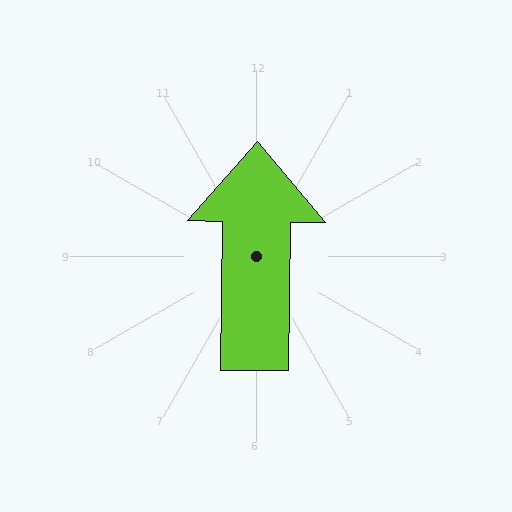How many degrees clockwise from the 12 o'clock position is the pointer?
Approximately 1 degrees.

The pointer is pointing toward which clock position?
Roughly 12 o'clock.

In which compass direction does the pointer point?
North.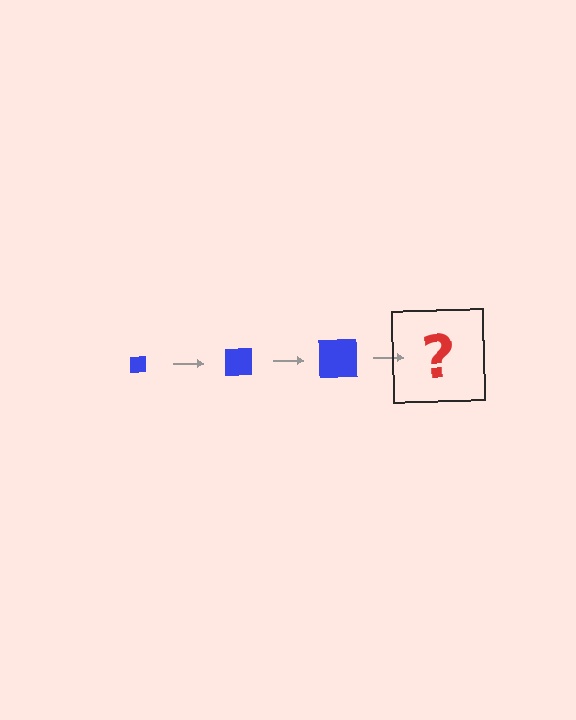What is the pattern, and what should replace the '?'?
The pattern is that the square gets progressively larger each step. The '?' should be a blue square, larger than the previous one.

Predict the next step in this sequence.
The next step is a blue square, larger than the previous one.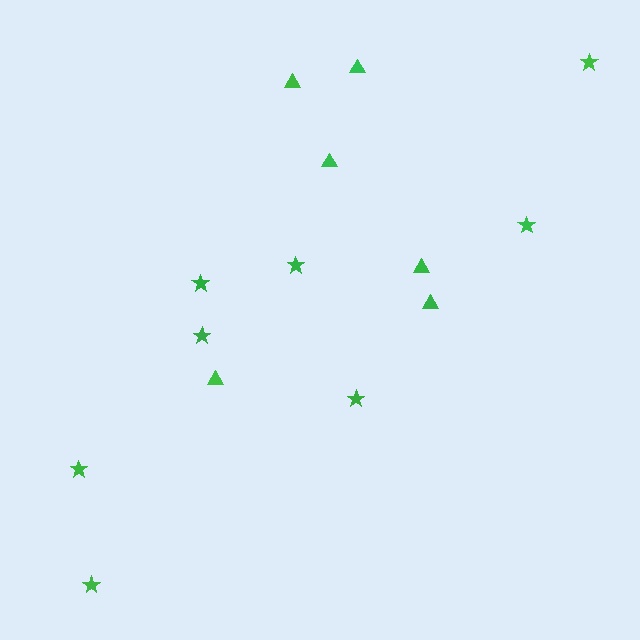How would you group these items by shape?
There are 2 groups: one group of stars (8) and one group of triangles (6).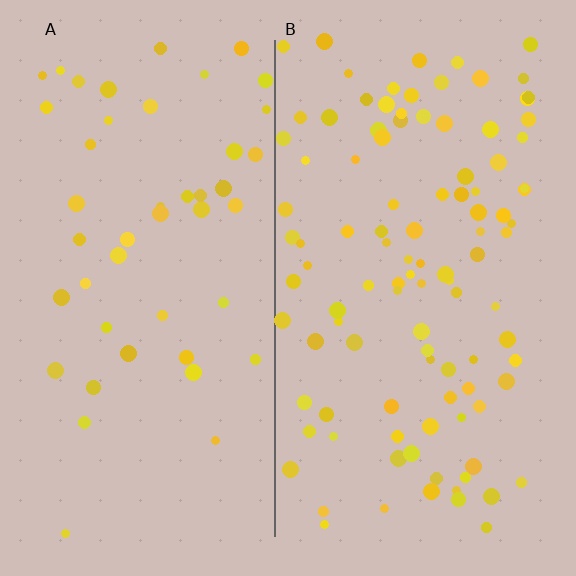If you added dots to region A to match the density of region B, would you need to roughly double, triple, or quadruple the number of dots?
Approximately double.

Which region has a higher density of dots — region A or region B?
B (the right).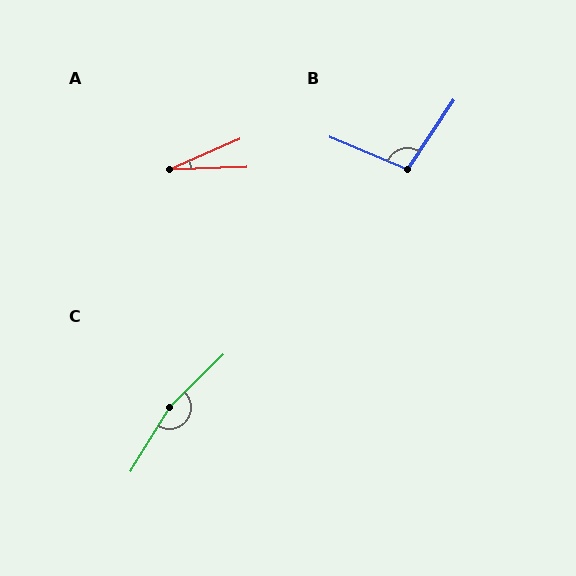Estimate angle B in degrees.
Approximately 101 degrees.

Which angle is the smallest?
A, at approximately 21 degrees.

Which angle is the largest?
C, at approximately 166 degrees.